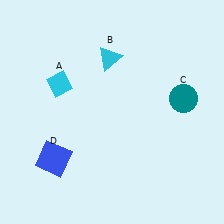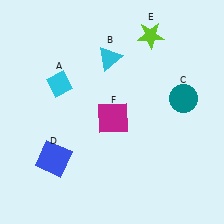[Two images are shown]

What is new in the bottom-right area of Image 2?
A magenta square (F) was added in the bottom-right area of Image 2.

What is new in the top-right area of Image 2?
A lime star (E) was added in the top-right area of Image 2.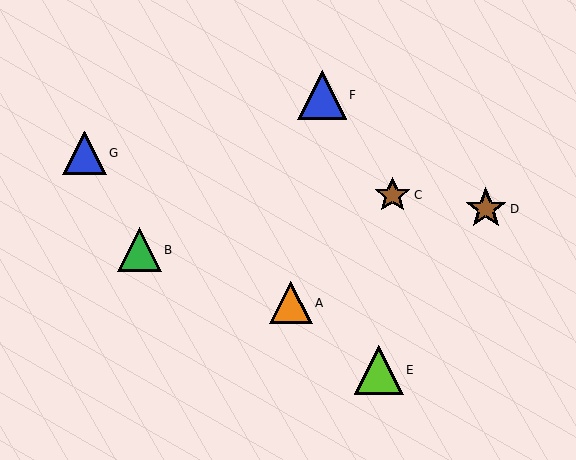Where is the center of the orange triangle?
The center of the orange triangle is at (291, 303).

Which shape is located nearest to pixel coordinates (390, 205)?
The brown star (labeled C) at (392, 195) is nearest to that location.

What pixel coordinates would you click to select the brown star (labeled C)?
Click at (392, 195) to select the brown star C.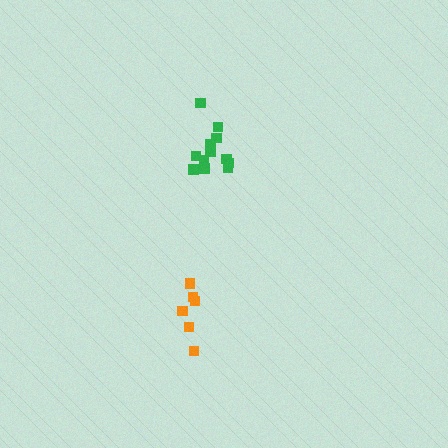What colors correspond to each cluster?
The clusters are colored: green, orange.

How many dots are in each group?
Group 1: 12 dots, Group 2: 6 dots (18 total).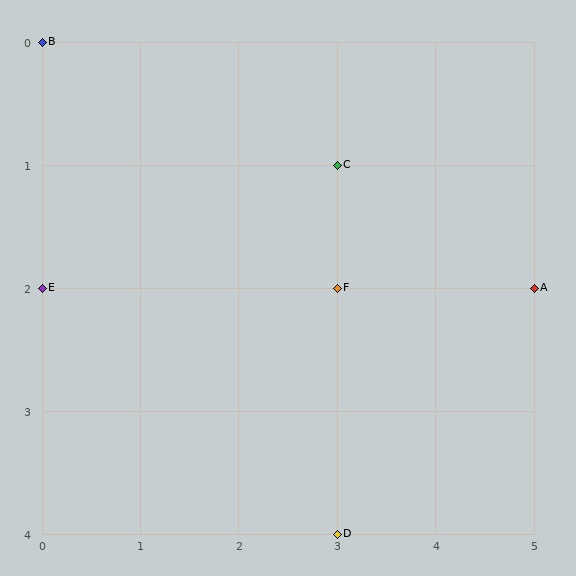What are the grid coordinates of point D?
Point D is at grid coordinates (3, 4).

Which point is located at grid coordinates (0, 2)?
Point E is at (0, 2).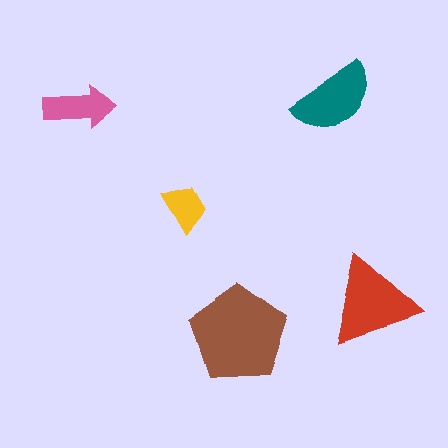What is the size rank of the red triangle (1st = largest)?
2nd.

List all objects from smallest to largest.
The yellow trapezoid, the pink arrow, the teal semicircle, the red triangle, the brown pentagon.